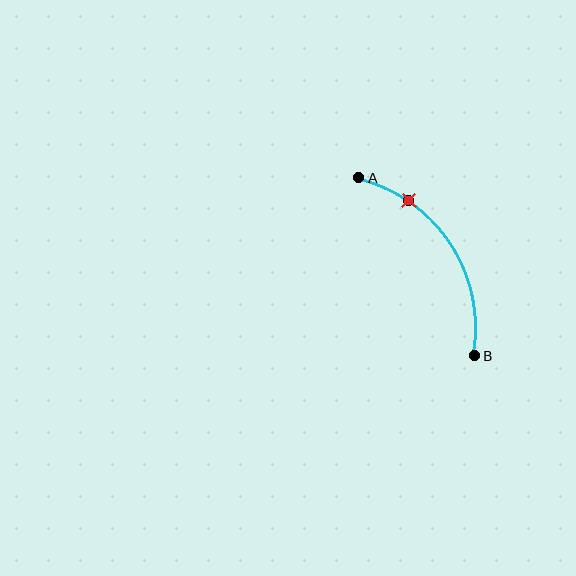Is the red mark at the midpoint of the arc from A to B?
No. The red mark lies on the arc but is closer to endpoint A. The arc midpoint would be at the point on the curve equidistant along the arc from both A and B.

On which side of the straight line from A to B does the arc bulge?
The arc bulges to the right of the straight line connecting A and B.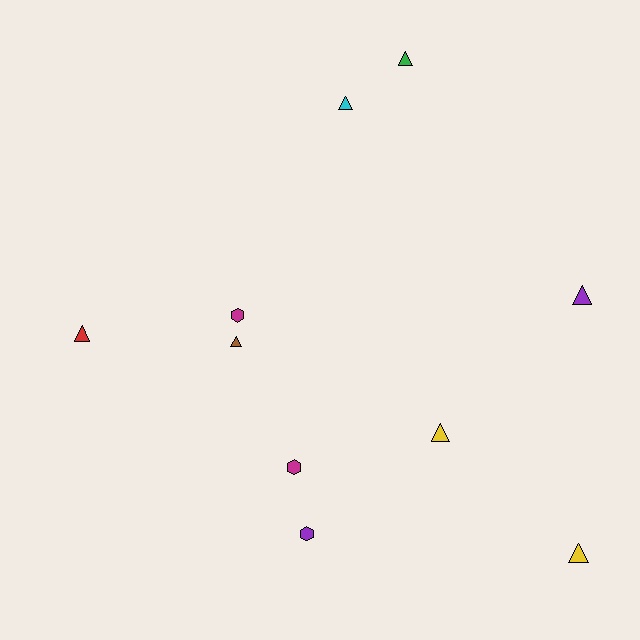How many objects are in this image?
There are 10 objects.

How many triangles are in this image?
There are 7 triangles.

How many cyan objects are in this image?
There is 1 cyan object.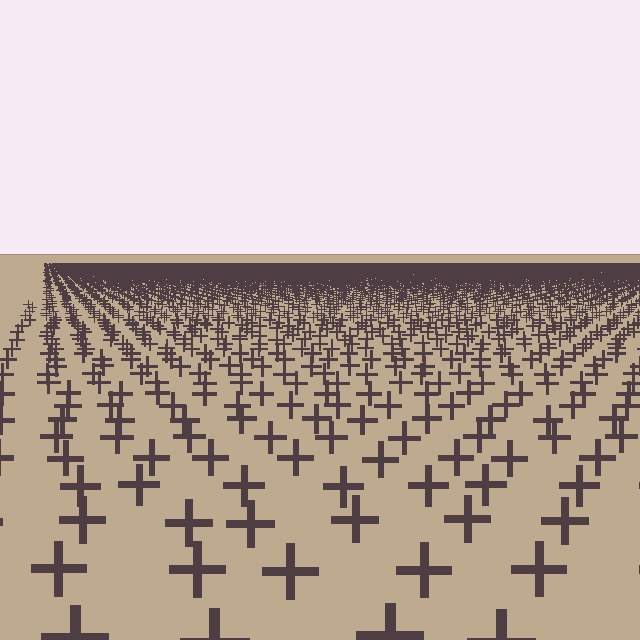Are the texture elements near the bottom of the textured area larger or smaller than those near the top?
Larger. Near the bottom, elements are closer to the viewer and appear at a bigger on-screen size.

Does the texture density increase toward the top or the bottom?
Density increases toward the top.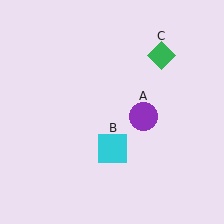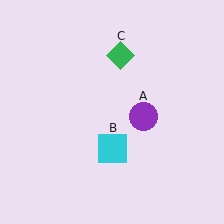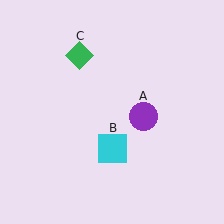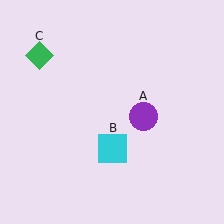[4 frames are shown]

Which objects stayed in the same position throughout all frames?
Purple circle (object A) and cyan square (object B) remained stationary.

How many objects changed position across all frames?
1 object changed position: green diamond (object C).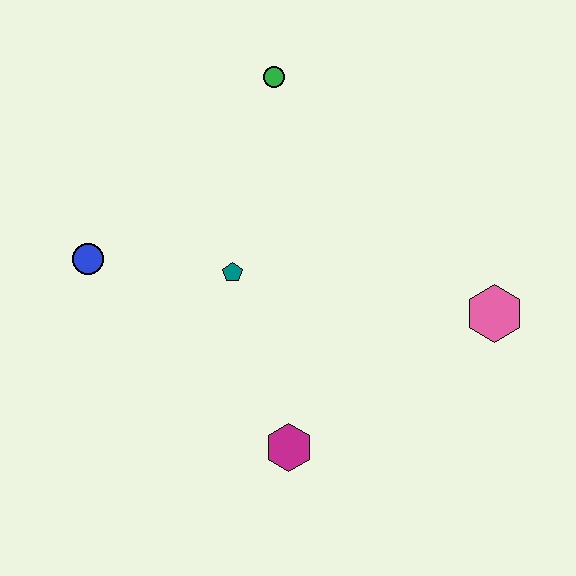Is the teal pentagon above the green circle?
No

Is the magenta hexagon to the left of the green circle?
No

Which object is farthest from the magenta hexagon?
The green circle is farthest from the magenta hexagon.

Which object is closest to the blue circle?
The teal pentagon is closest to the blue circle.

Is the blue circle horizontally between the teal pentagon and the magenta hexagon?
No